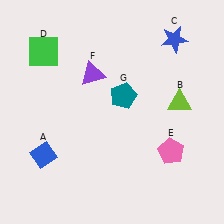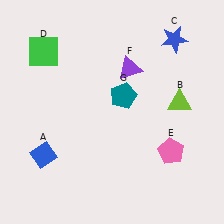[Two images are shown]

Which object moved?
The purple triangle (F) moved right.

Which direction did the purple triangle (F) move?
The purple triangle (F) moved right.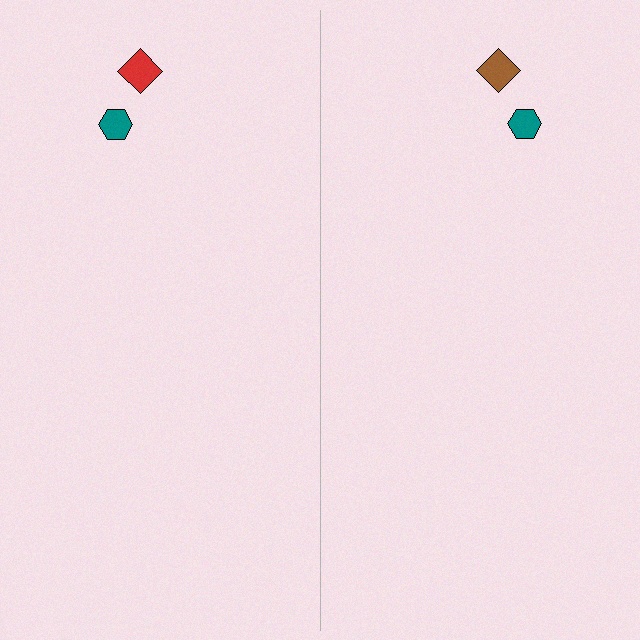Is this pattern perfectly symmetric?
No, the pattern is not perfectly symmetric. The brown diamond on the right side breaks the symmetry — its mirror counterpart is red.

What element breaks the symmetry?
The brown diamond on the right side breaks the symmetry — its mirror counterpart is red.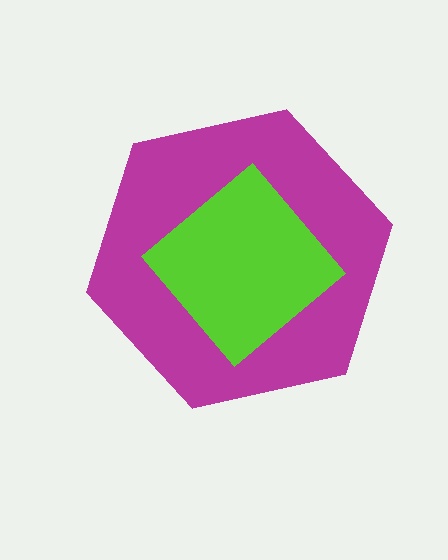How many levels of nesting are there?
2.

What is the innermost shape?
The lime diamond.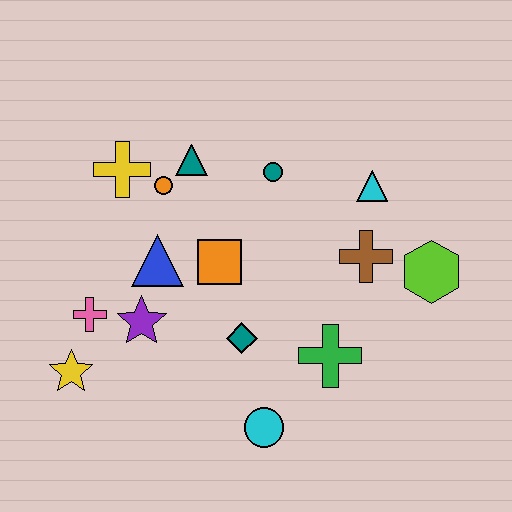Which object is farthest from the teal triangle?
The cyan circle is farthest from the teal triangle.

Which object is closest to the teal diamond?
The orange square is closest to the teal diamond.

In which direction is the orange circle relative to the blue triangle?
The orange circle is above the blue triangle.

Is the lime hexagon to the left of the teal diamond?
No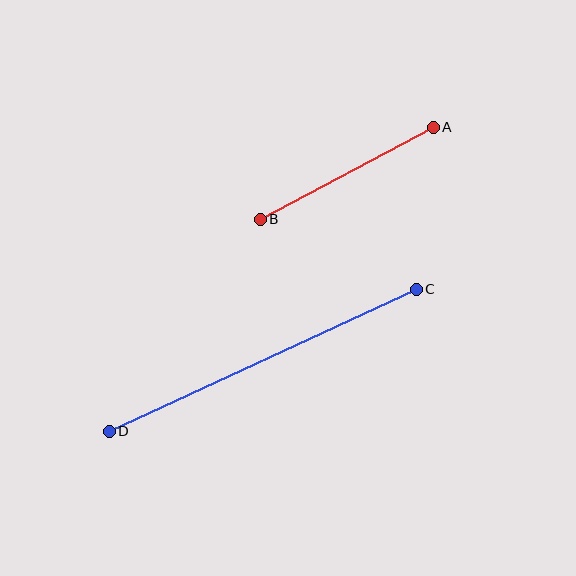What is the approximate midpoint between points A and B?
The midpoint is at approximately (347, 173) pixels.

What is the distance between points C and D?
The distance is approximately 338 pixels.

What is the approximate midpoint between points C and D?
The midpoint is at approximately (263, 360) pixels.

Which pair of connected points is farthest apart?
Points C and D are farthest apart.